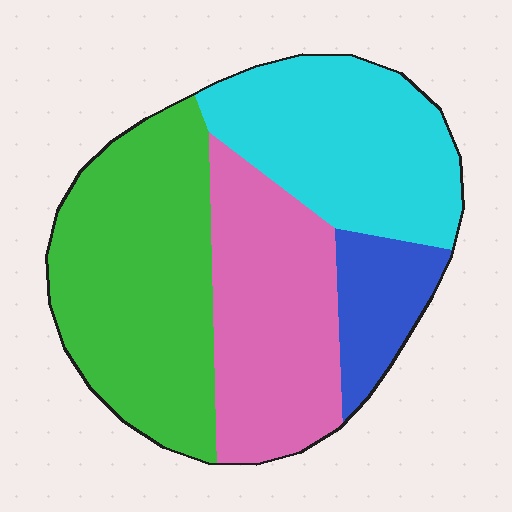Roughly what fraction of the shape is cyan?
Cyan takes up about one quarter (1/4) of the shape.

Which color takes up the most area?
Green, at roughly 35%.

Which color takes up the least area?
Blue, at roughly 10%.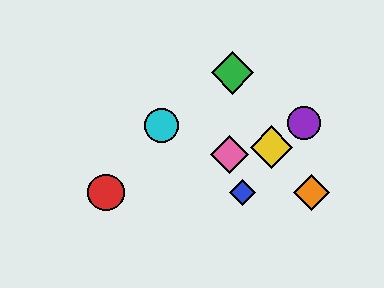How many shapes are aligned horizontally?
3 shapes (the red circle, the blue diamond, the orange diamond) are aligned horizontally.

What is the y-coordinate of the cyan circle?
The cyan circle is at y≈126.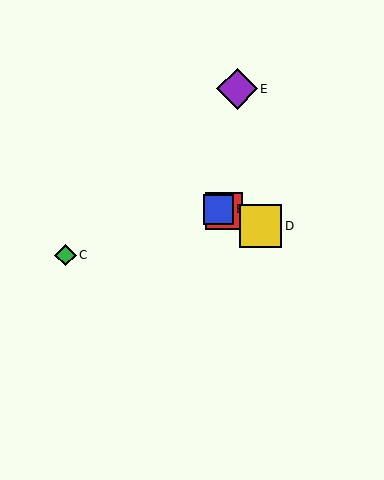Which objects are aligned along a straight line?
Objects A, B, D are aligned along a straight line.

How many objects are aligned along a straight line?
3 objects (A, B, D) are aligned along a straight line.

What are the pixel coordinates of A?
Object A is at (224, 211).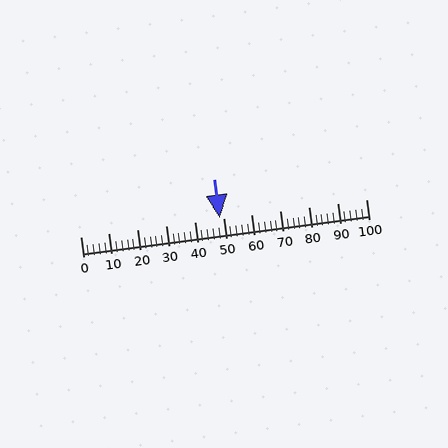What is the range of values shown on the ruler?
The ruler shows values from 0 to 100.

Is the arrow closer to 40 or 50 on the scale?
The arrow is closer to 50.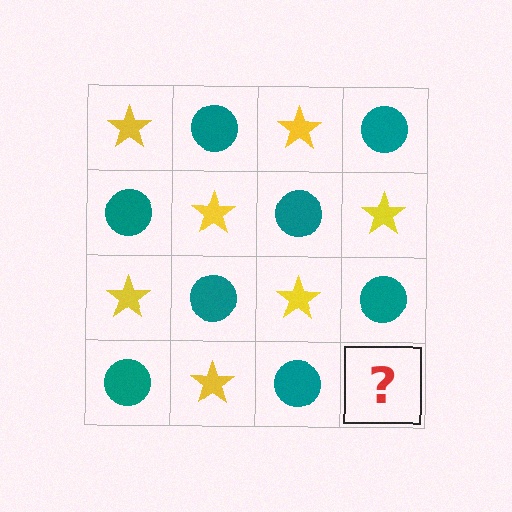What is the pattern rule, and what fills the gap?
The rule is that it alternates yellow star and teal circle in a checkerboard pattern. The gap should be filled with a yellow star.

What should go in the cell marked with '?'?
The missing cell should contain a yellow star.